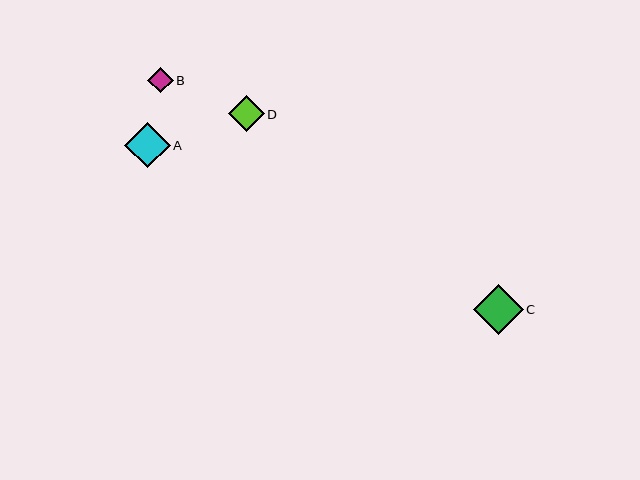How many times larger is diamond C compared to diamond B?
Diamond C is approximately 2.0 times the size of diamond B.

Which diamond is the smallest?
Diamond B is the smallest with a size of approximately 25 pixels.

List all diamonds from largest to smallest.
From largest to smallest: C, A, D, B.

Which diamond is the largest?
Diamond C is the largest with a size of approximately 49 pixels.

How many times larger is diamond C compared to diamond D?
Diamond C is approximately 1.4 times the size of diamond D.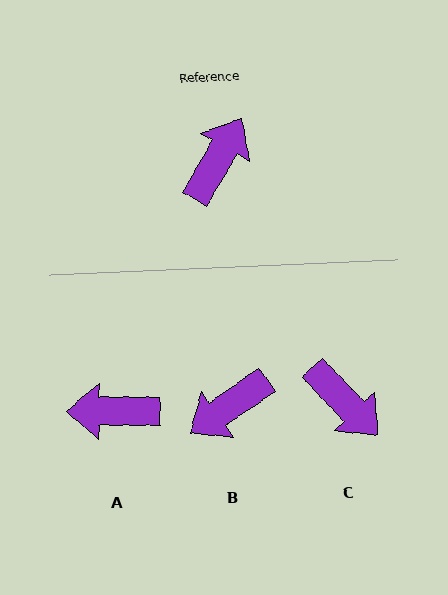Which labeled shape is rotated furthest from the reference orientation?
B, about 155 degrees away.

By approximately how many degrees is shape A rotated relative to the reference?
Approximately 120 degrees counter-clockwise.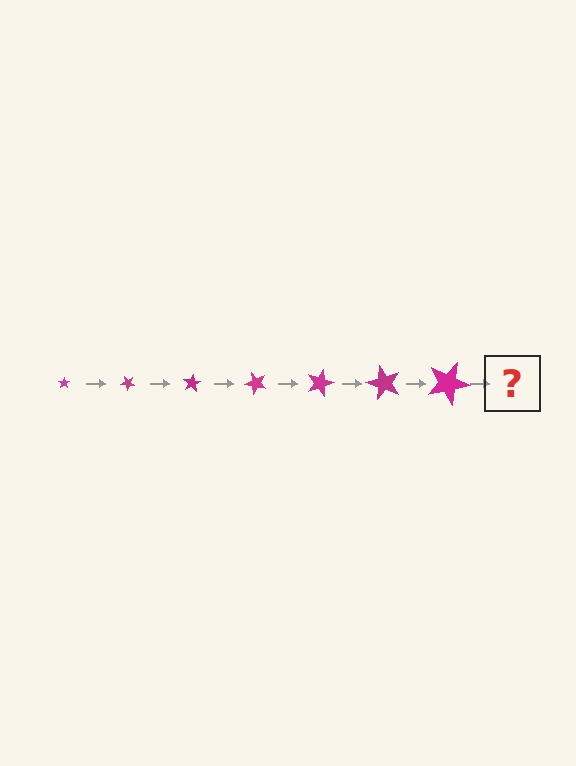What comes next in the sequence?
The next element should be a star, larger than the previous one and rotated 280 degrees from the start.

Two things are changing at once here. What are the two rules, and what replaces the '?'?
The two rules are that the star grows larger each step and it rotates 40 degrees each step. The '?' should be a star, larger than the previous one and rotated 280 degrees from the start.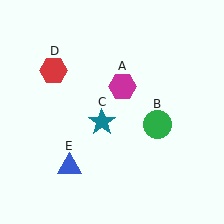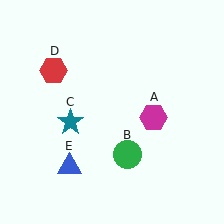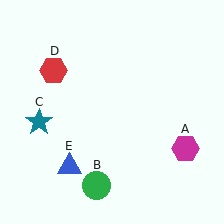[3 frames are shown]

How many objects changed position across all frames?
3 objects changed position: magenta hexagon (object A), green circle (object B), teal star (object C).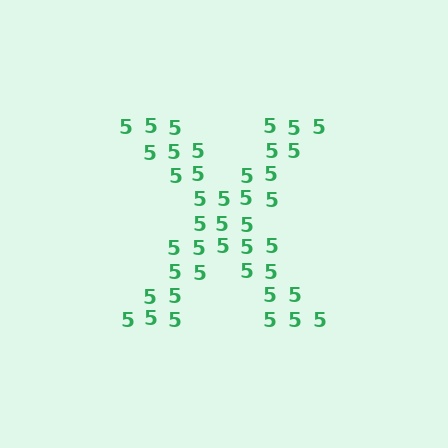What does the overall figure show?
The overall figure shows the letter X.